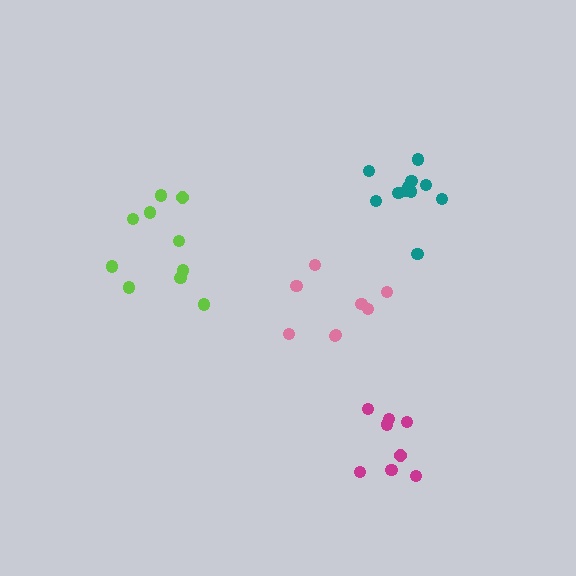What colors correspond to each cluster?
The clusters are colored: lime, magenta, teal, pink.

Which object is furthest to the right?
The teal cluster is rightmost.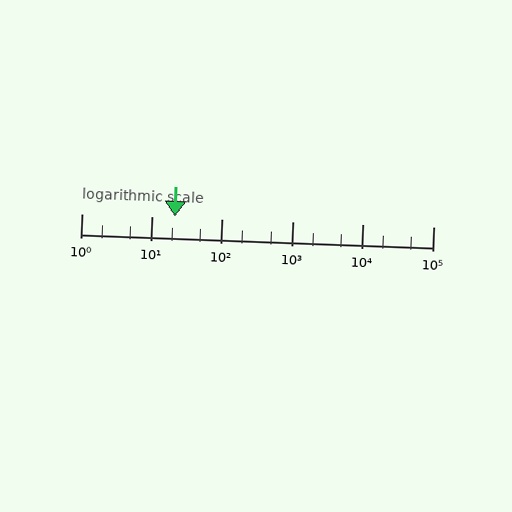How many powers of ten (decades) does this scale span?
The scale spans 5 decades, from 1 to 100000.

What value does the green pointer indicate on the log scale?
The pointer indicates approximately 21.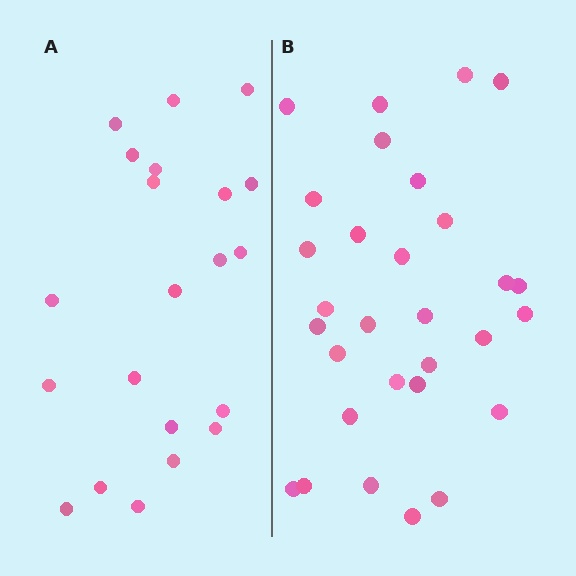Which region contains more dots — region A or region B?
Region B (the right region) has more dots.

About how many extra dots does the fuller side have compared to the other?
Region B has roughly 8 or so more dots than region A.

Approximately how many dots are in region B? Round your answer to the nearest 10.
About 30 dots.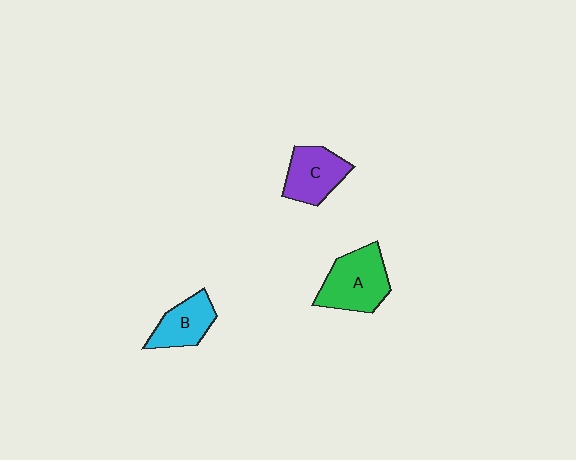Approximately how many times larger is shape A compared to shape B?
Approximately 1.4 times.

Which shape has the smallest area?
Shape B (cyan).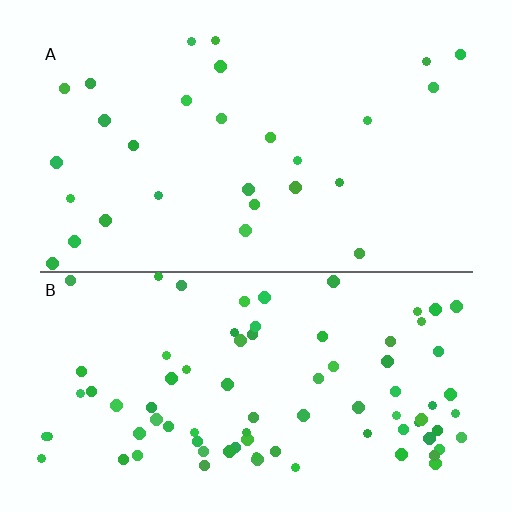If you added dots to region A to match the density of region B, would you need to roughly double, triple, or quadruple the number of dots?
Approximately triple.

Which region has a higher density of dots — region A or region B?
B (the bottom).